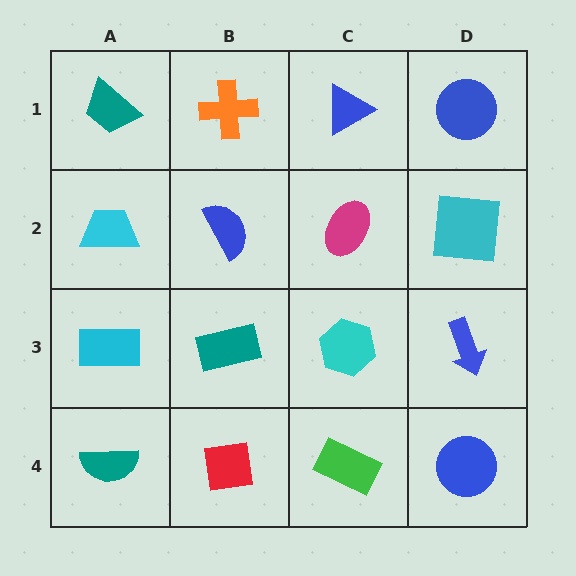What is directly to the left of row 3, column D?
A cyan hexagon.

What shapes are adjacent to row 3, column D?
A cyan square (row 2, column D), a blue circle (row 4, column D), a cyan hexagon (row 3, column C).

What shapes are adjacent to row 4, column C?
A cyan hexagon (row 3, column C), a red square (row 4, column B), a blue circle (row 4, column D).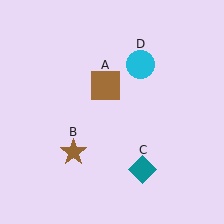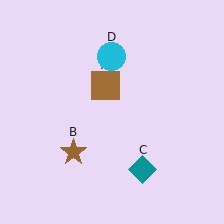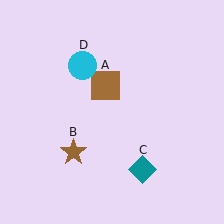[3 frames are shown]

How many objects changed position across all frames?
1 object changed position: cyan circle (object D).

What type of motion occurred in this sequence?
The cyan circle (object D) rotated counterclockwise around the center of the scene.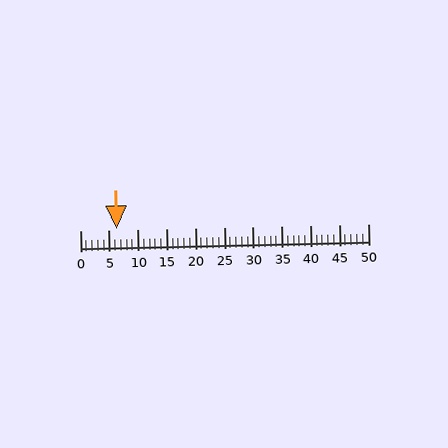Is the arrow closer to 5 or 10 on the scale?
The arrow is closer to 5.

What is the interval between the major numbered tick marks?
The major tick marks are spaced 5 units apart.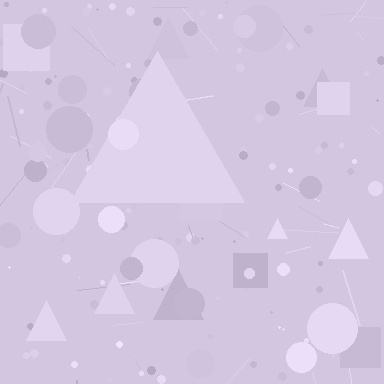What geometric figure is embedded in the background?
A triangle is embedded in the background.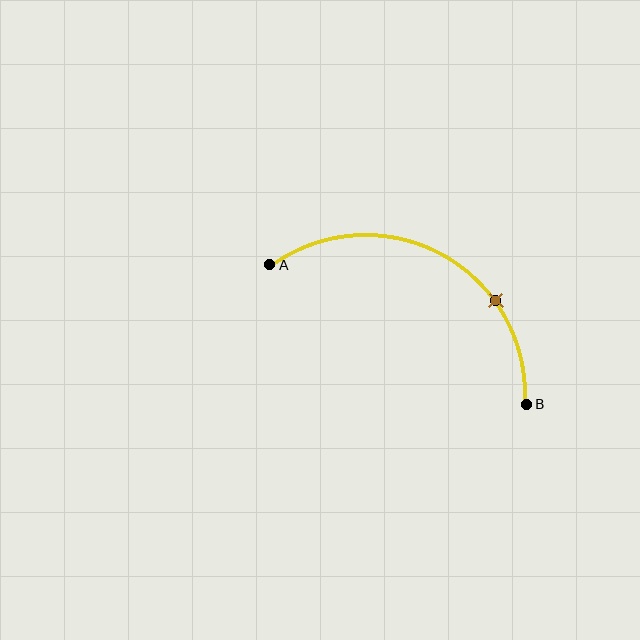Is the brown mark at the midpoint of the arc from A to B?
No. The brown mark lies on the arc but is closer to endpoint B. The arc midpoint would be at the point on the curve equidistant along the arc from both A and B.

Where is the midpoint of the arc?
The arc midpoint is the point on the curve farthest from the straight line joining A and B. It sits above that line.